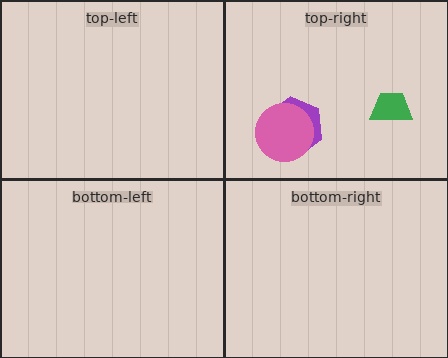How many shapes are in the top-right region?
3.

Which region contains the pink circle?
The top-right region.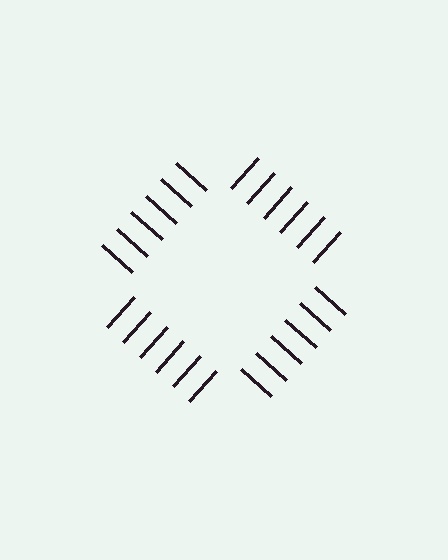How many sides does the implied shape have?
4 sides — the line-ends trace a square.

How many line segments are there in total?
24 — 6 along each of the 4 edges.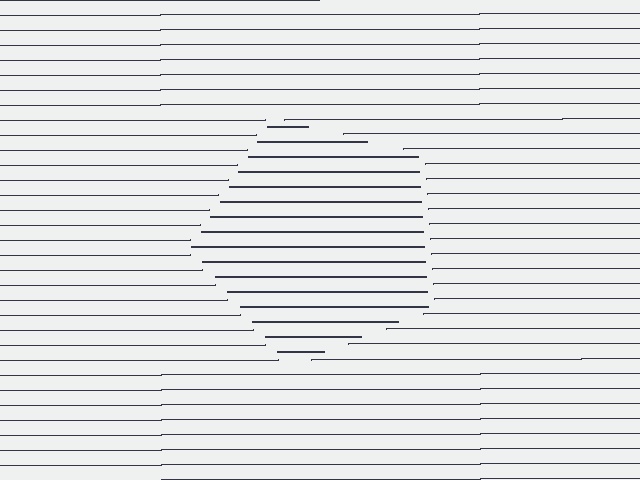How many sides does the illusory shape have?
5 sides — the line-ends trace a pentagon.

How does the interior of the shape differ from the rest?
The interior of the shape contains the same grating, shifted by half a period — the contour is defined by the phase discontinuity where line-ends from the inner and outer gratings abut.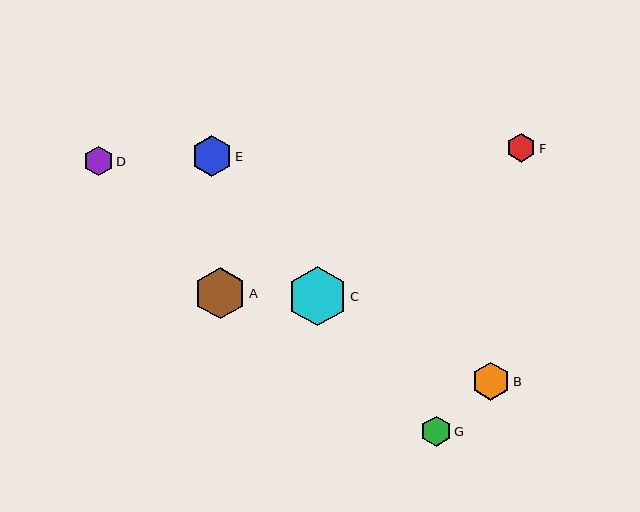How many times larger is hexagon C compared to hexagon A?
Hexagon C is approximately 1.2 times the size of hexagon A.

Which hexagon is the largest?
Hexagon C is the largest with a size of approximately 60 pixels.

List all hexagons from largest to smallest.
From largest to smallest: C, A, E, B, G, D, F.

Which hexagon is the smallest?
Hexagon F is the smallest with a size of approximately 29 pixels.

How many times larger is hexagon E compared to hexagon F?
Hexagon E is approximately 1.4 times the size of hexagon F.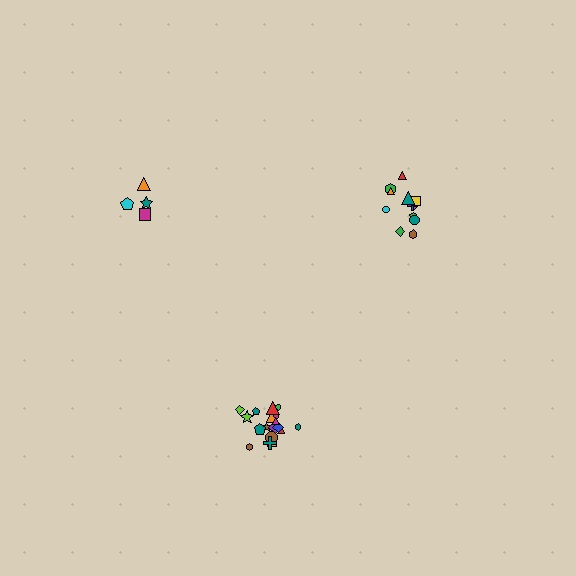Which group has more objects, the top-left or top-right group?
The top-right group.